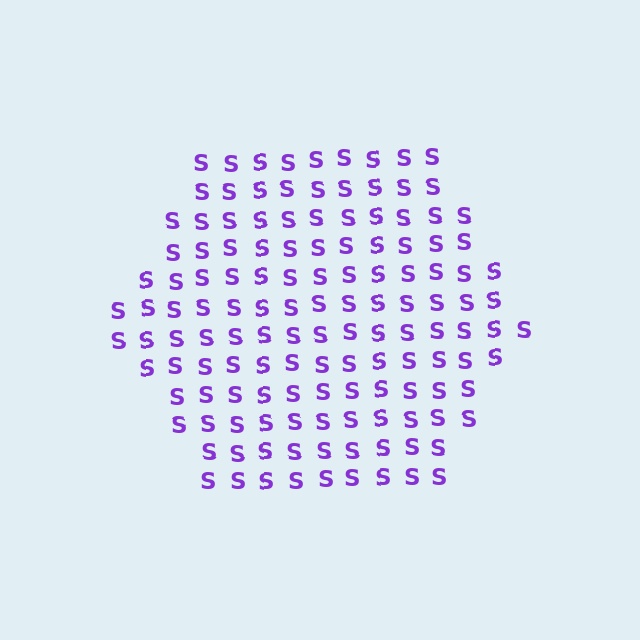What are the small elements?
The small elements are letter S's.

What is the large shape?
The large shape is a hexagon.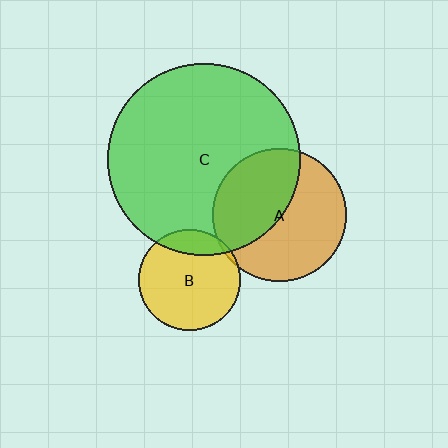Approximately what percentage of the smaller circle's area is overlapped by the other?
Approximately 5%.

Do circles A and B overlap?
Yes.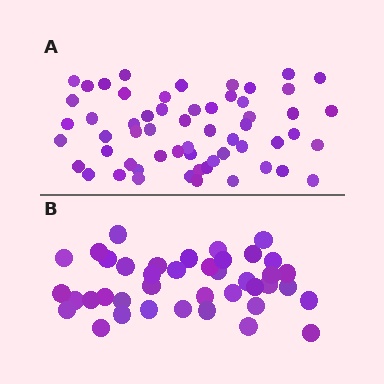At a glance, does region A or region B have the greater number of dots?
Region A (the top region) has more dots.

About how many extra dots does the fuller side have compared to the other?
Region A has approximately 20 more dots than region B.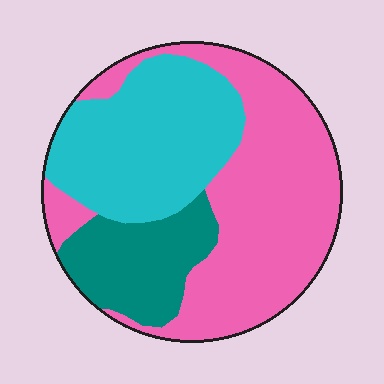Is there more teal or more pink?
Pink.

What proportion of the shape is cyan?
Cyan covers 33% of the shape.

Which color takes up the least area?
Teal, at roughly 20%.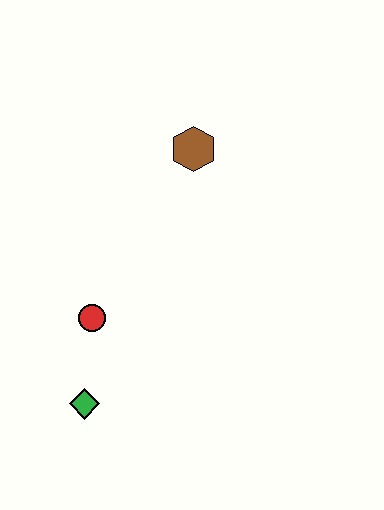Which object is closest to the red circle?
The green diamond is closest to the red circle.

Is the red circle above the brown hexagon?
No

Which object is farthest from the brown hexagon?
The green diamond is farthest from the brown hexagon.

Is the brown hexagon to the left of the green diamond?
No